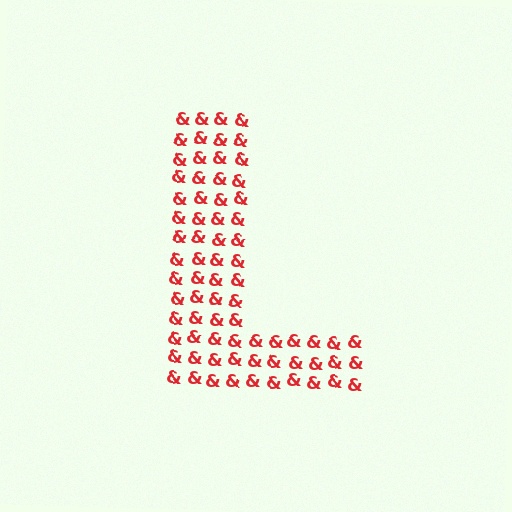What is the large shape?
The large shape is the letter L.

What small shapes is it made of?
It is made of small ampersands.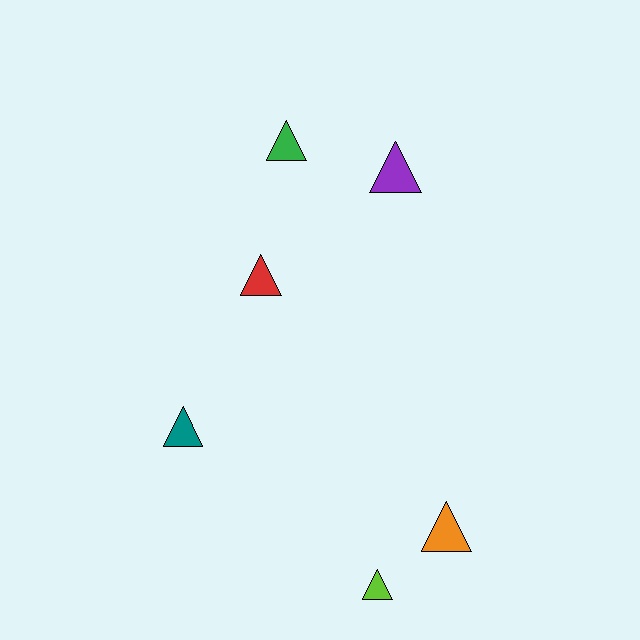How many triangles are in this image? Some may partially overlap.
There are 6 triangles.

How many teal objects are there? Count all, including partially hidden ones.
There is 1 teal object.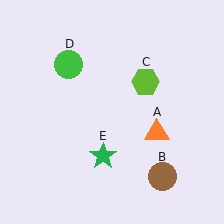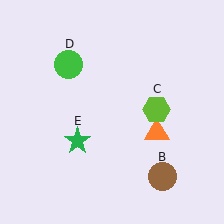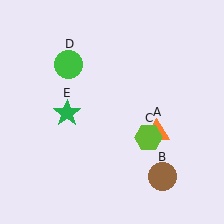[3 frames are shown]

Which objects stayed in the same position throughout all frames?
Orange triangle (object A) and brown circle (object B) and green circle (object D) remained stationary.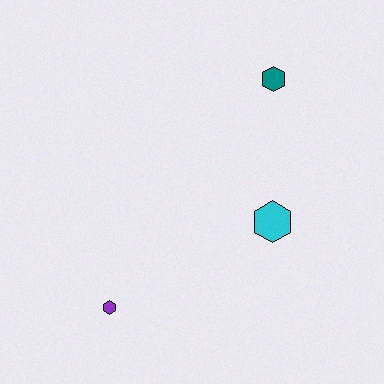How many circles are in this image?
There are no circles.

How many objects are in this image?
There are 3 objects.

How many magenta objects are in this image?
There are no magenta objects.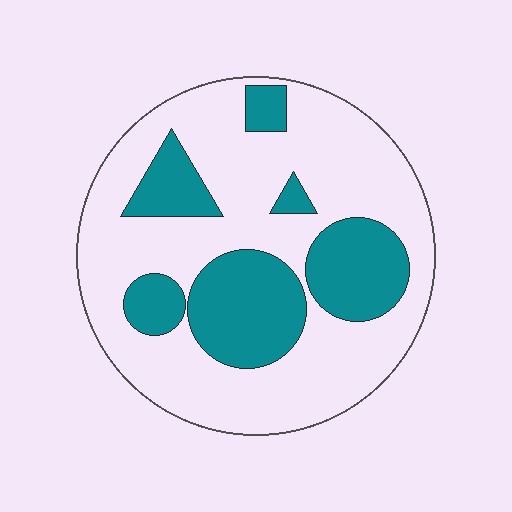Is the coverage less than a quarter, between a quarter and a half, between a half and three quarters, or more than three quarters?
Between a quarter and a half.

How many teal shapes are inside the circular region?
6.